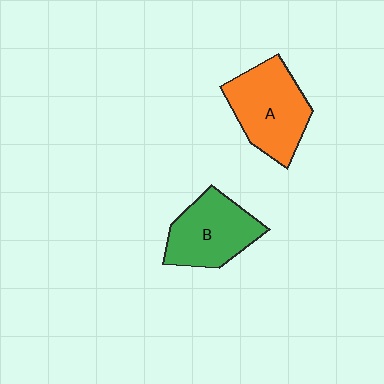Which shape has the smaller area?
Shape B (green).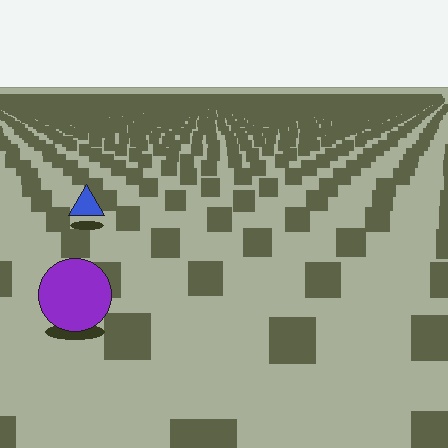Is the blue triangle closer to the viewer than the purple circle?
No. The purple circle is closer — you can tell from the texture gradient: the ground texture is coarser near it.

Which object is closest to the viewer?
The purple circle is closest. The texture marks near it are larger and more spread out.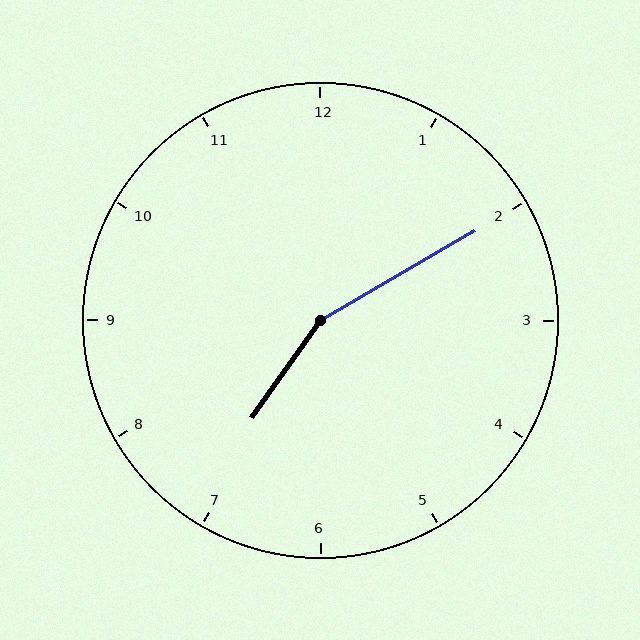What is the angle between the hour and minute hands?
Approximately 155 degrees.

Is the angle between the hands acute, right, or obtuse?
It is obtuse.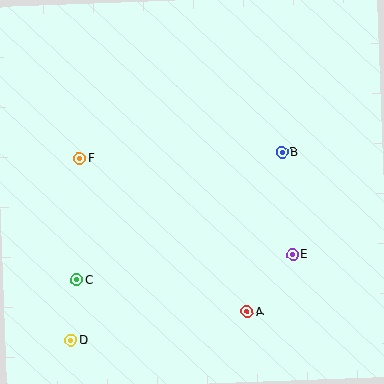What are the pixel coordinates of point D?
Point D is at (71, 341).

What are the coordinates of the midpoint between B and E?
The midpoint between B and E is at (287, 204).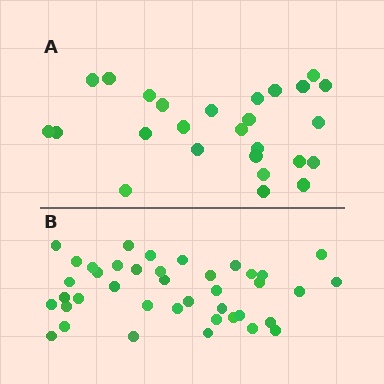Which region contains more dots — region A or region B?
Region B (the bottom region) has more dots.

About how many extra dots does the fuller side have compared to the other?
Region B has approximately 15 more dots than region A.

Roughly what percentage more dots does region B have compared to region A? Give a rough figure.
About 55% more.